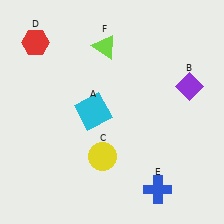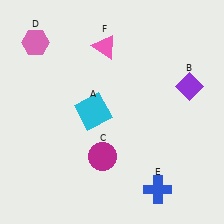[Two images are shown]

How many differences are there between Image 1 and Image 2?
There are 3 differences between the two images.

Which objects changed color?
C changed from yellow to magenta. D changed from red to pink. F changed from lime to pink.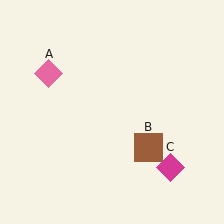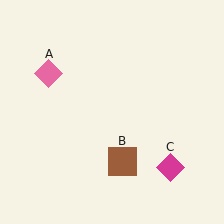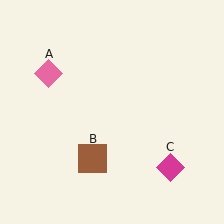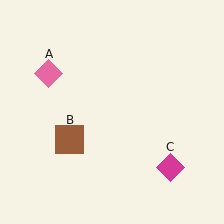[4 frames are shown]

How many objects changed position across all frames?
1 object changed position: brown square (object B).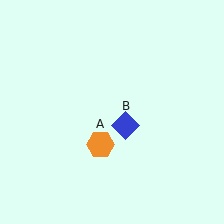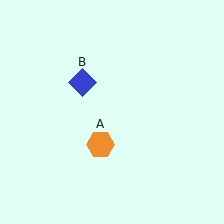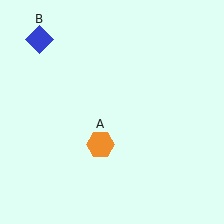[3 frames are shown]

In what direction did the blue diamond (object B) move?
The blue diamond (object B) moved up and to the left.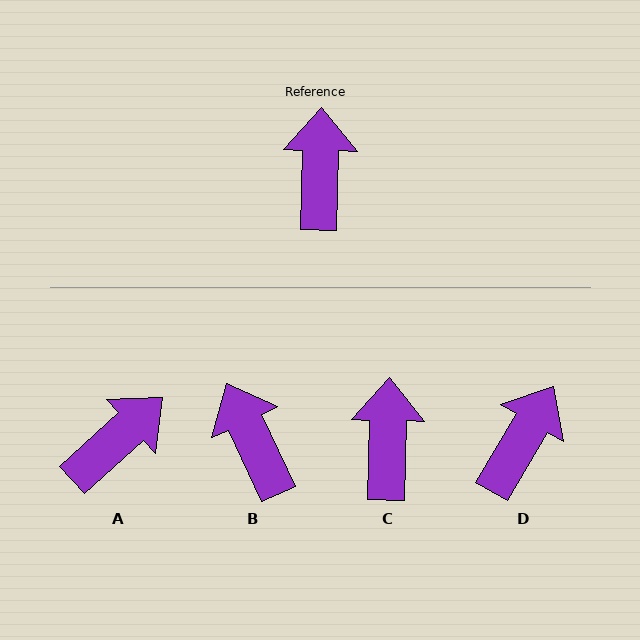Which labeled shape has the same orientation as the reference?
C.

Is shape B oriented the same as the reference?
No, it is off by about 27 degrees.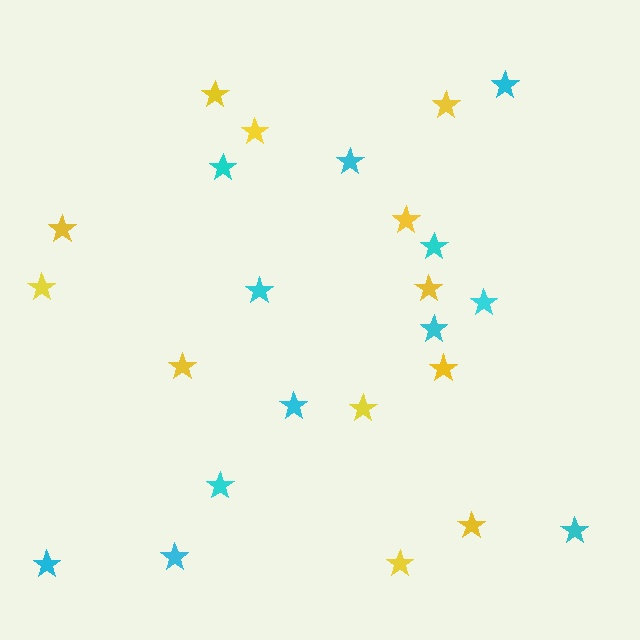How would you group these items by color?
There are 2 groups: one group of cyan stars (12) and one group of yellow stars (12).